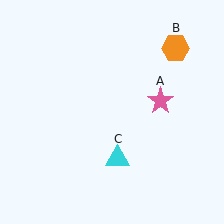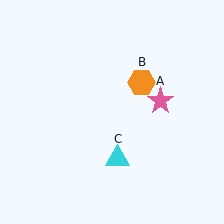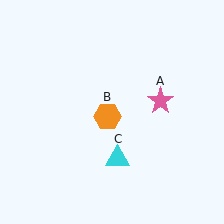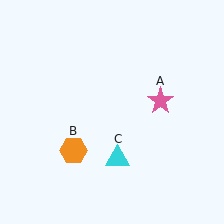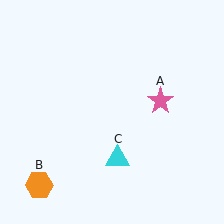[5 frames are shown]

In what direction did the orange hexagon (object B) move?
The orange hexagon (object B) moved down and to the left.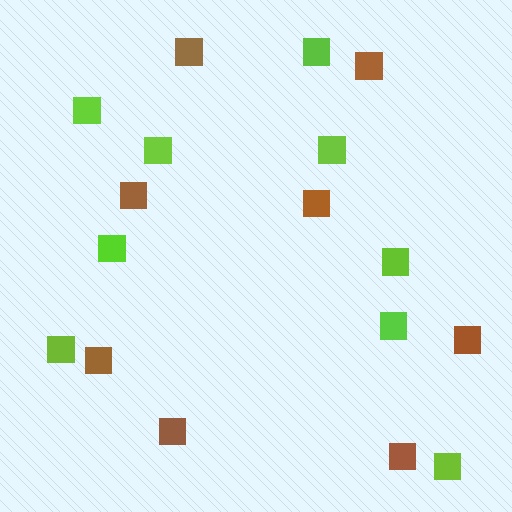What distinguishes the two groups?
There are 2 groups: one group of lime squares (9) and one group of brown squares (8).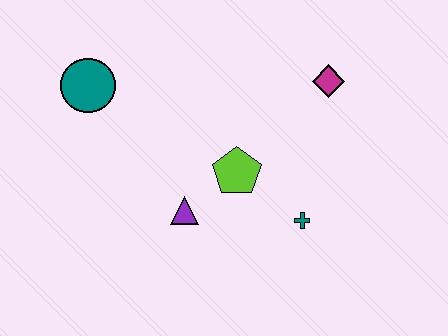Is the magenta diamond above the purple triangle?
Yes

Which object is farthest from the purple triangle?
The magenta diamond is farthest from the purple triangle.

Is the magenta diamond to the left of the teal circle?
No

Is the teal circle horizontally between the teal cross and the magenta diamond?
No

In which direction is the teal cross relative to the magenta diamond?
The teal cross is below the magenta diamond.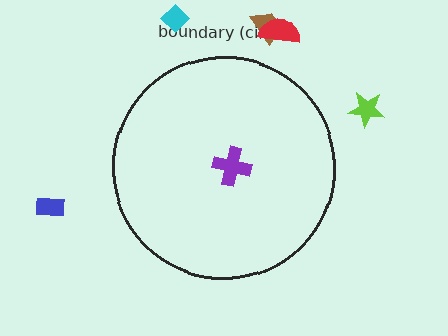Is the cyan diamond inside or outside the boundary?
Outside.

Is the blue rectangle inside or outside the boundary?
Outside.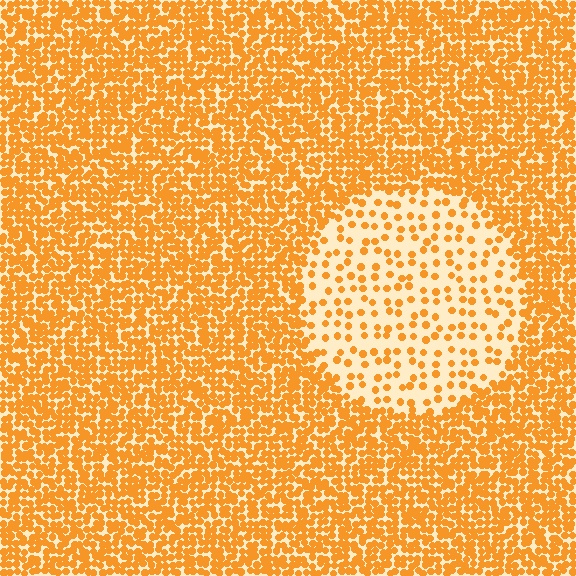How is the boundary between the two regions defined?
The boundary is defined by a change in element density (approximately 3.1x ratio). All elements are the same color, size, and shape.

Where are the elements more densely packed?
The elements are more densely packed outside the circle boundary.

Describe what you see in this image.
The image contains small orange elements arranged at two different densities. A circle-shaped region is visible where the elements are less densely packed than the surrounding area.